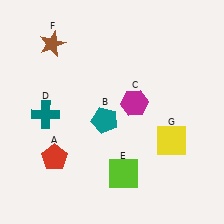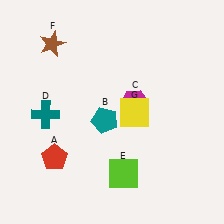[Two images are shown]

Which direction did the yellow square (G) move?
The yellow square (G) moved left.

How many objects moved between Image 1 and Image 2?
1 object moved between the two images.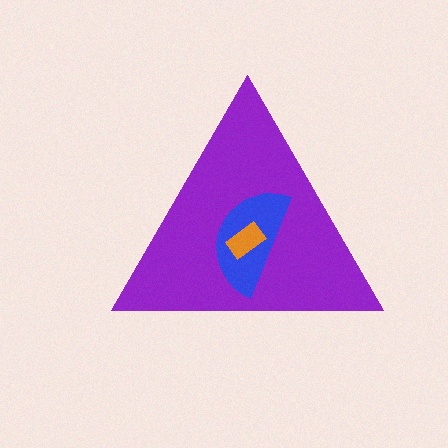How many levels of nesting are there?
3.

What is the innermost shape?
The orange rectangle.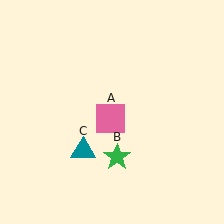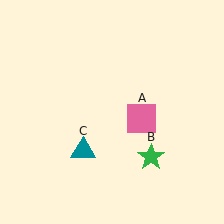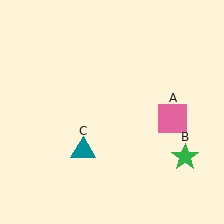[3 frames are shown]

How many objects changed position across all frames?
2 objects changed position: pink square (object A), green star (object B).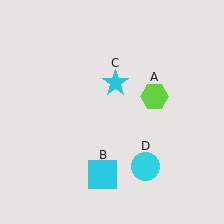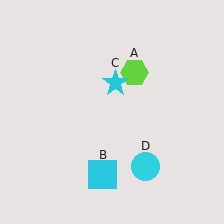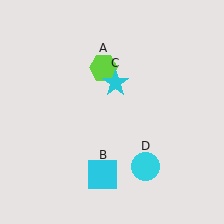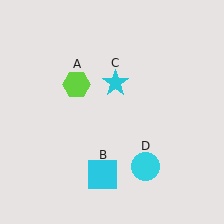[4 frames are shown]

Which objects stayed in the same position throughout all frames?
Cyan square (object B) and cyan star (object C) and cyan circle (object D) remained stationary.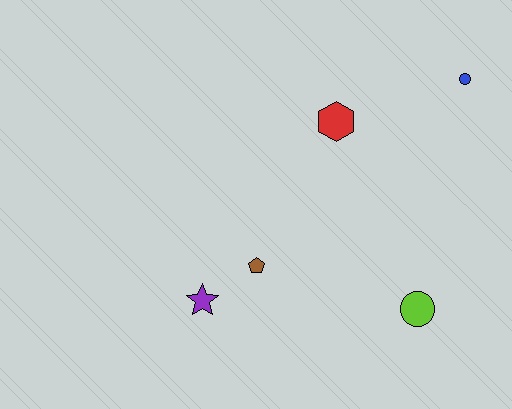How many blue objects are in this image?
There is 1 blue object.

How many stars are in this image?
There is 1 star.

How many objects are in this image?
There are 5 objects.